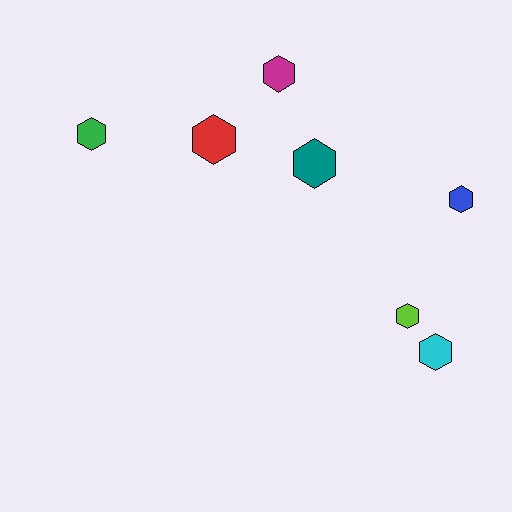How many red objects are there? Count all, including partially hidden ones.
There is 1 red object.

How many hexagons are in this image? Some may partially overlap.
There are 7 hexagons.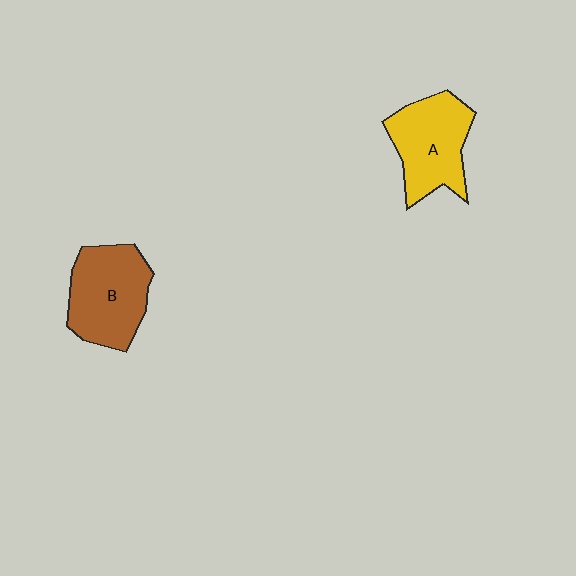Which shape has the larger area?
Shape B (brown).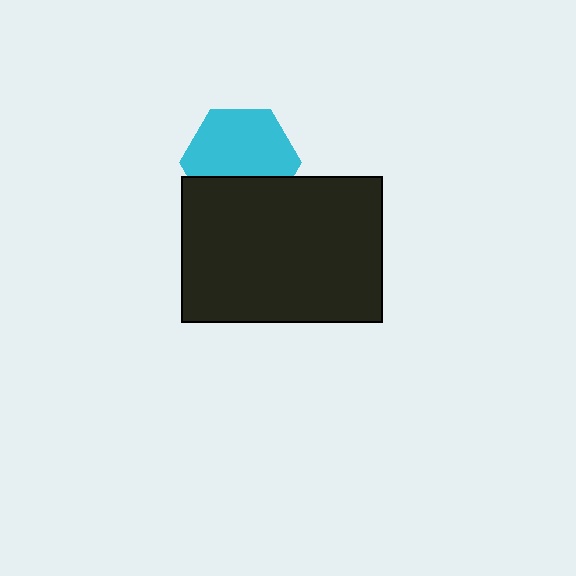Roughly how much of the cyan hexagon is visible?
Most of it is visible (roughly 65%).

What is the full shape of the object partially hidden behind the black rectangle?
The partially hidden object is a cyan hexagon.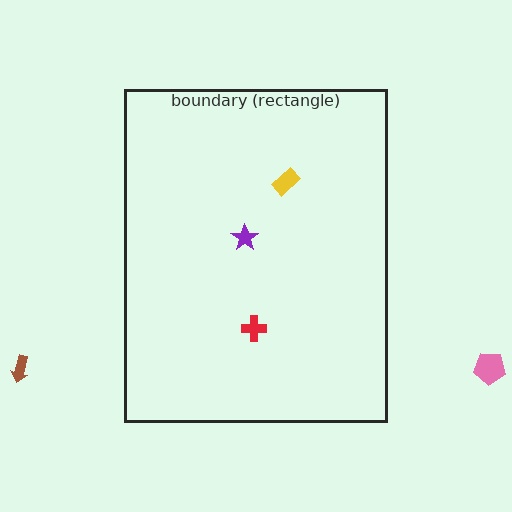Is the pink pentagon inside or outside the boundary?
Outside.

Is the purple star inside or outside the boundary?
Inside.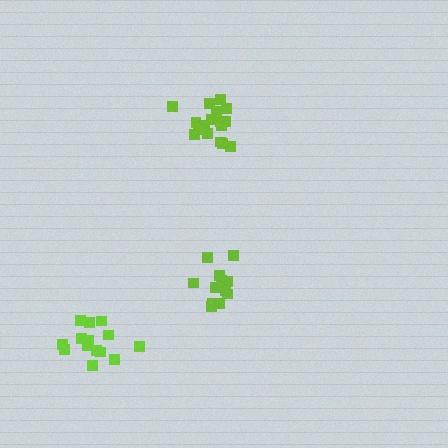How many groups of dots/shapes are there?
There are 3 groups.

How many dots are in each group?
Group 1: 18 dots, Group 2: 12 dots, Group 3: 14 dots (44 total).